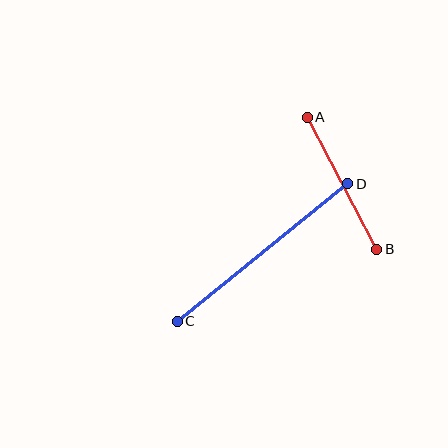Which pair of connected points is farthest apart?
Points C and D are farthest apart.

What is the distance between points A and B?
The distance is approximately 149 pixels.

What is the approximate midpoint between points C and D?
The midpoint is at approximately (262, 252) pixels.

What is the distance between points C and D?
The distance is approximately 219 pixels.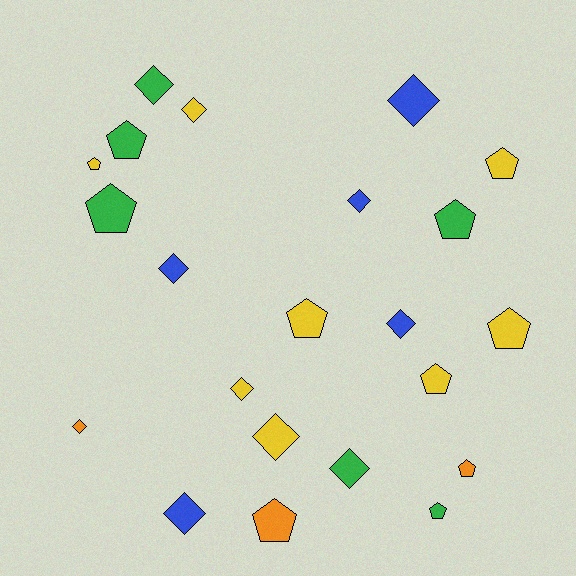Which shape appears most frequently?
Diamond, with 11 objects.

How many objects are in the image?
There are 22 objects.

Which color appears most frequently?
Yellow, with 8 objects.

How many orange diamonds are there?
There is 1 orange diamond.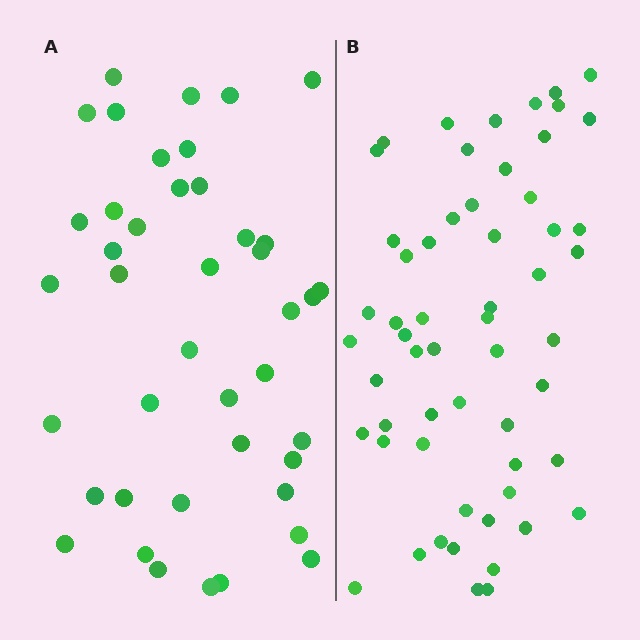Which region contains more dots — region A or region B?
Region B (the right region) has more dots.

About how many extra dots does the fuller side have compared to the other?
Region B has approximately 15 more dots than region A.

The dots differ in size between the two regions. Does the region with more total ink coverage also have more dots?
No. Region A has more total ink coverage because its dots are larger, but region B actually contains more individual dots. Total area can be misleading — the number of items is what matters here.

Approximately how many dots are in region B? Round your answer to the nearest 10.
About 60 dots. (The exact count is 57, which rounds to 60.)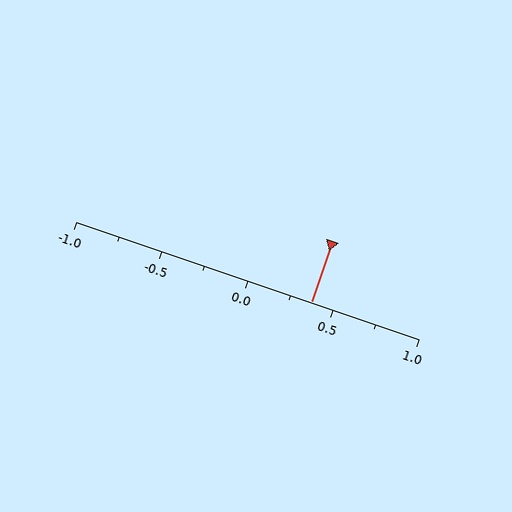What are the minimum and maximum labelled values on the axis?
The axis runs from -1.0 to 1.0.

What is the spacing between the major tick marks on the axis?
The major ticks are spaced 0.5 apart.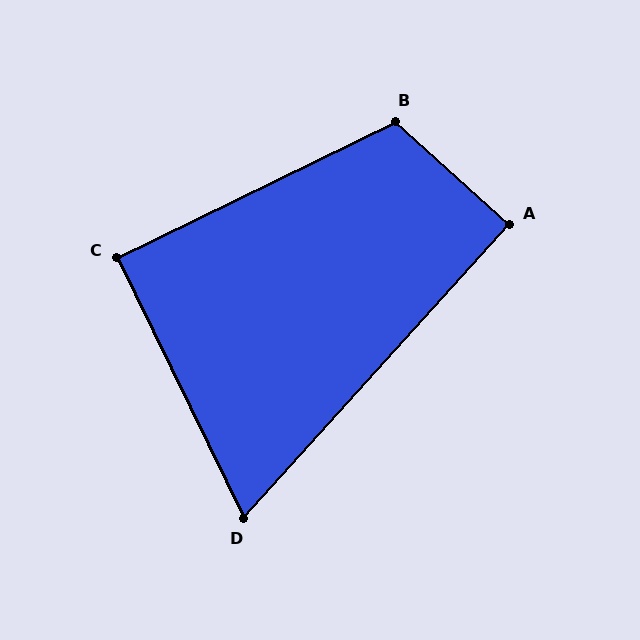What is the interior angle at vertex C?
Approximately 90 degrees (approximately right).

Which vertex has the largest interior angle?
B, at approximately 112 degrees.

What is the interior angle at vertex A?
Approximately 90 degrees (approximately right).